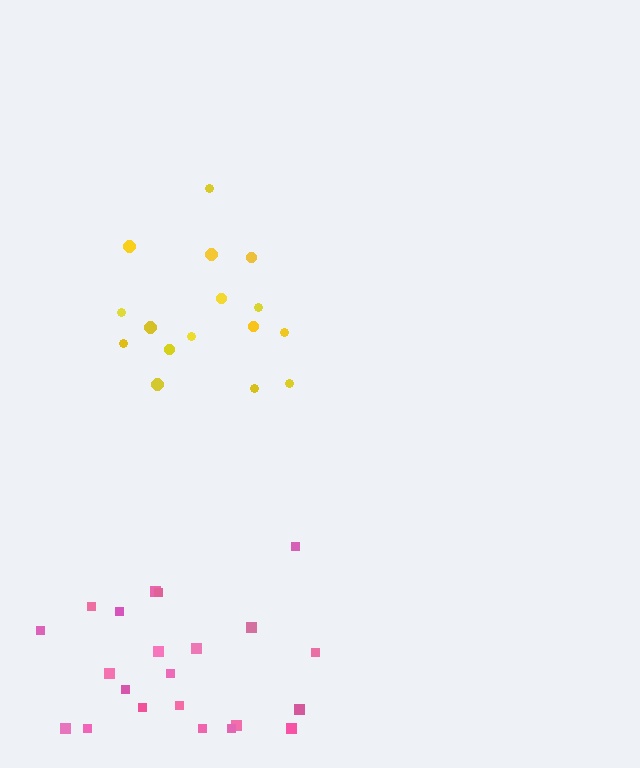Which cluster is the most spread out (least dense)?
Pink.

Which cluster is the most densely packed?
Yellow.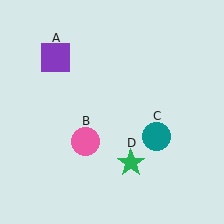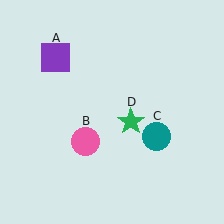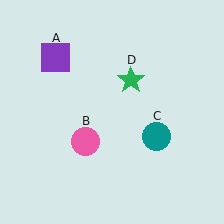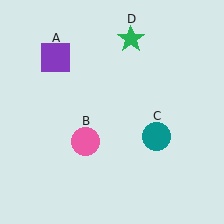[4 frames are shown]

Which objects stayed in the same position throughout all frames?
Purple square (object A) and pink circle (object B) and teal circle (object C) remained stationary.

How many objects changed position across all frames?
1 object changed position: green star (object D).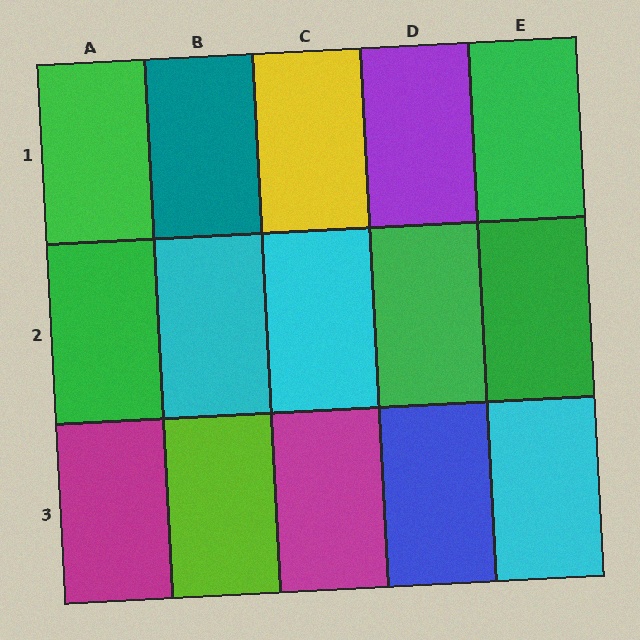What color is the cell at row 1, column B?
Teal.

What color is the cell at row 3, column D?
Blue.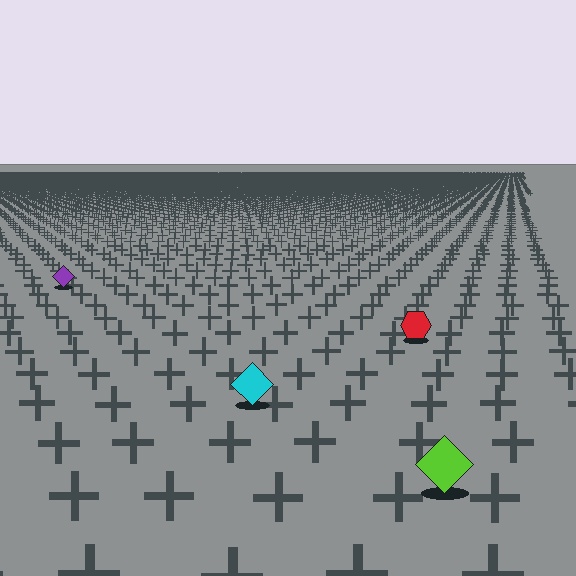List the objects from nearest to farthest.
From nearest to farthest: the lime diamond, the cyan diamond, the red hexagon, the purple diamond.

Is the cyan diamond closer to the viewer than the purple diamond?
Yes. The cyan diamond is closer — you can tell from the texture gradient: the ground texture is coarser near it.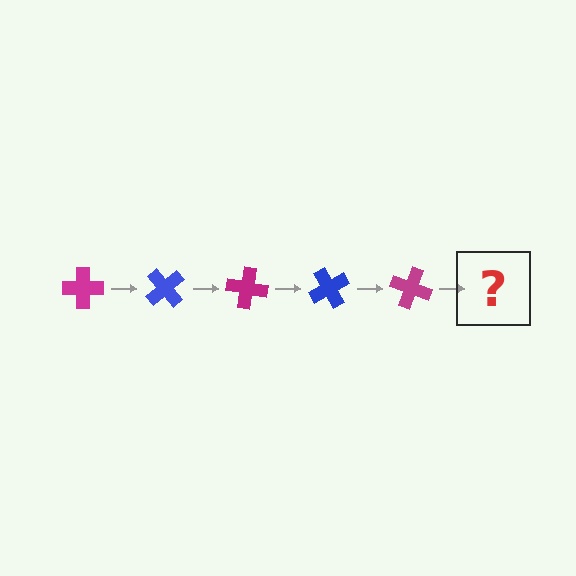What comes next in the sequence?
The next element should be a blue cross, rotated 250 degrees from the start.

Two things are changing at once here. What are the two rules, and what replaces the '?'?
The two rules are that it rotates 50 degrees each step and the color cycles through magenta and blue. The '?' should be a blue cross, rotated 250 degrees from the start.